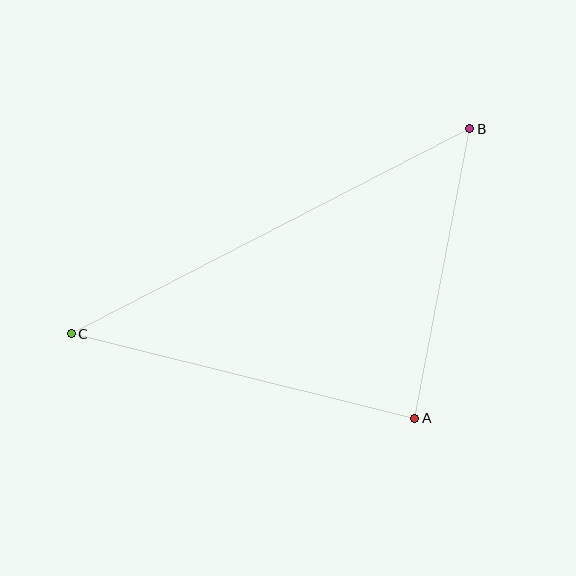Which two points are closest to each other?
Points A and B are closest to each other.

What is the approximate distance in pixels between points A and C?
The distance between A and C is approximately 354 pixels.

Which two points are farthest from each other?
Points B and C are farthest from each other.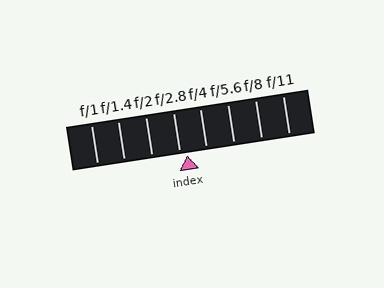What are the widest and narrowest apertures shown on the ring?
The widest aperture shown is f/1 and the narrowest is f/11.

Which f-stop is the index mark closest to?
The index mark is closest to f/2.8.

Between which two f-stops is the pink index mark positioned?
The index mark is between f/2.8 and f/4.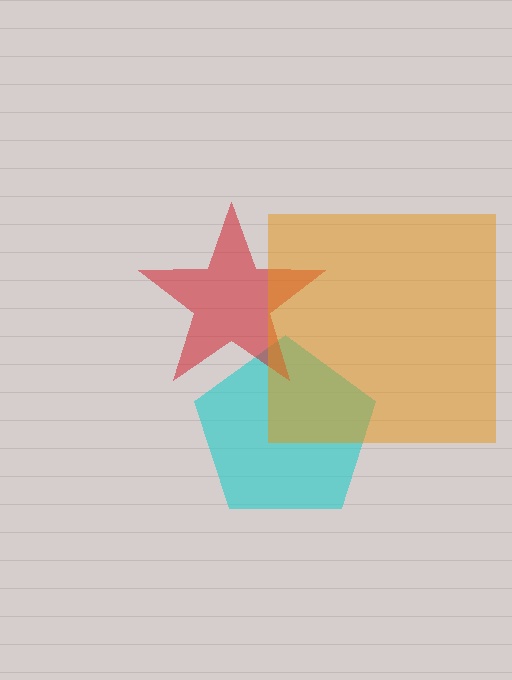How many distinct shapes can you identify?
There are 3 distinct shapes: a cyan pentagon, a red star, an orange square.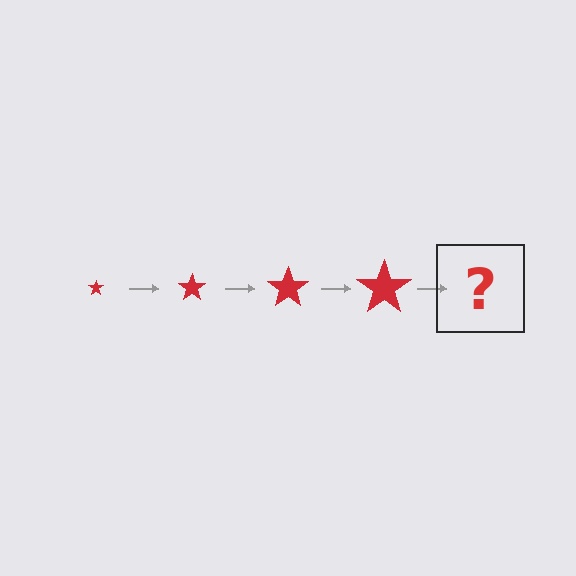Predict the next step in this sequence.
The next step is a red star, larger than the previous one.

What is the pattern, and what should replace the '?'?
The pattern is that the star gets progressively larger each step. The '?' should be a red star, larger than the previous one.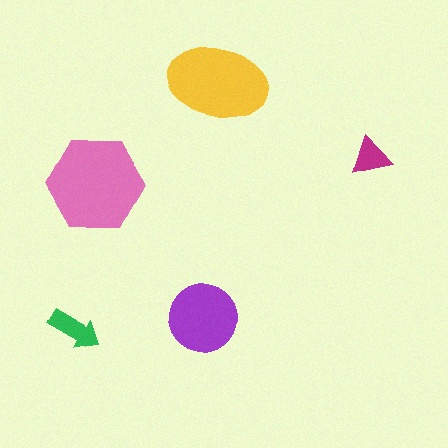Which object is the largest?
The pink hexagon.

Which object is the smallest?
The magenta triangle.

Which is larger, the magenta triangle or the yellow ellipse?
The yellow ellipse.